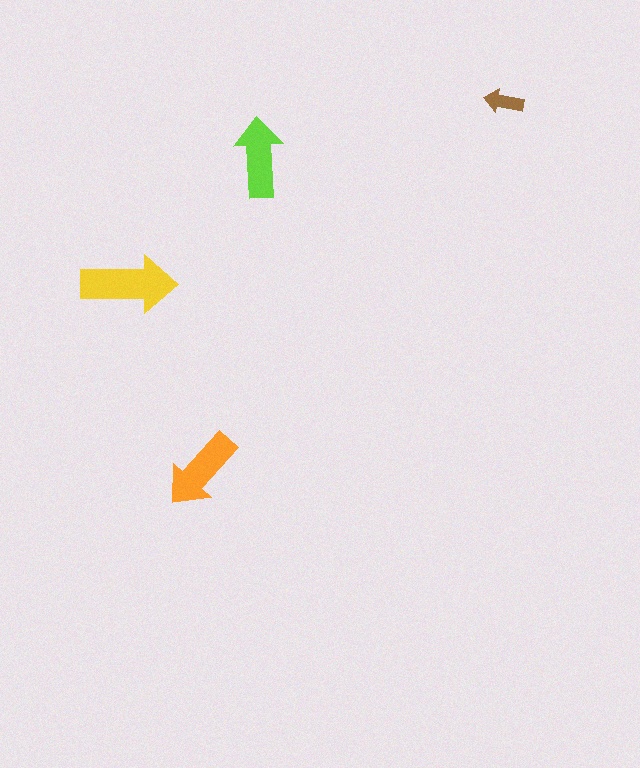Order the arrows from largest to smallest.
the yellow one, the orange one, the lime one, the brown one.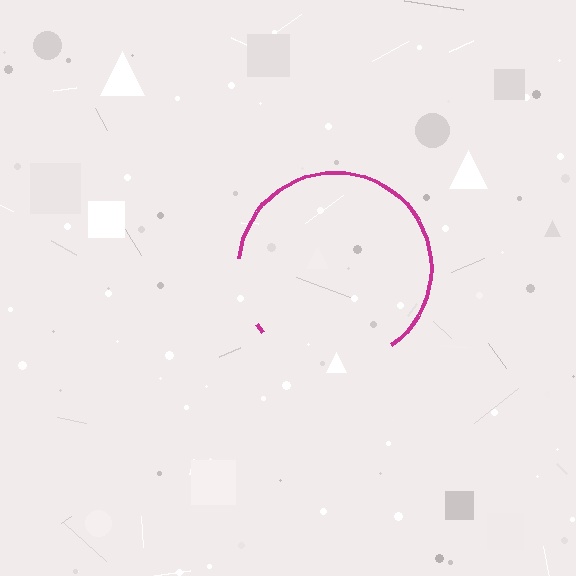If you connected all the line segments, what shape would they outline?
They would outline a circle.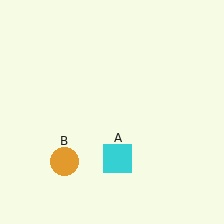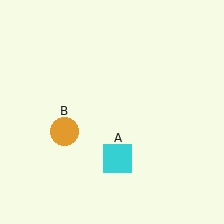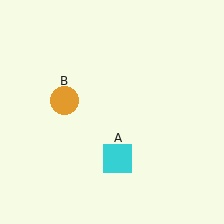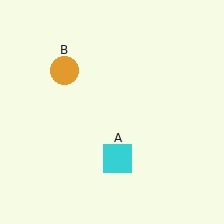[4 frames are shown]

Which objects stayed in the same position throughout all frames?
Cyan square (object A) remained stationary.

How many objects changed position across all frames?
1 object changed position: orange circle (object B).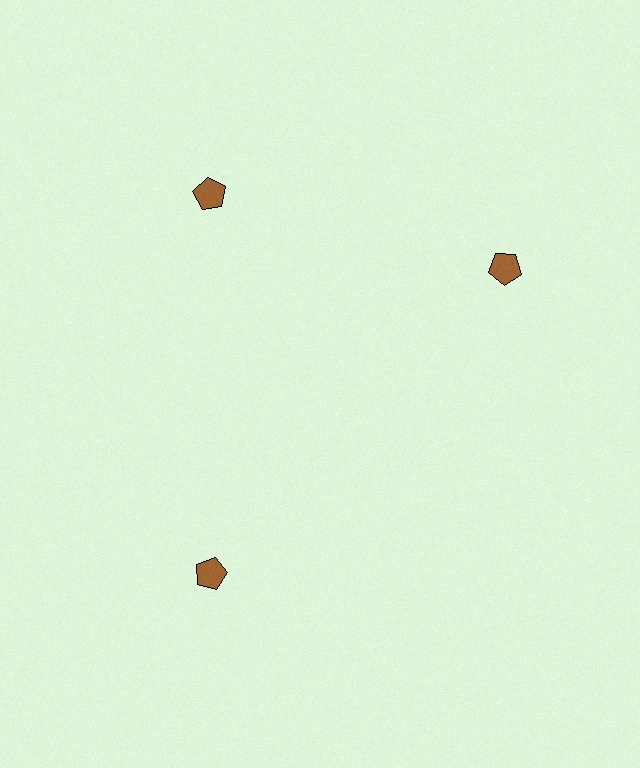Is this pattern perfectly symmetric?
No. The 3 brown pentagons are arranged in a ring, but one element near the 3 o'clock position is rotated out of alignment along the ring, breaking the 3-fold rotational symmetry.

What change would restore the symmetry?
The symmetry would be restored by rotating it back into even spacing with its neighbors so that all 3 pentagons sit at equal angles and equal distance from the center.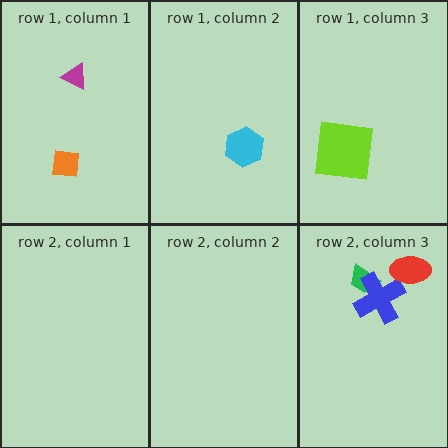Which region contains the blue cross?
The row 2, column 3 region.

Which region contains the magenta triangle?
The row 1, column 1 region.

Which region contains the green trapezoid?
The row 2, column 3 region.